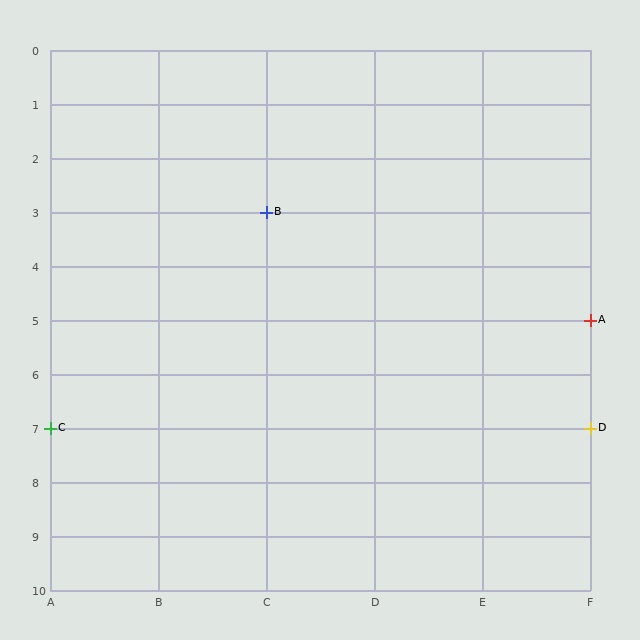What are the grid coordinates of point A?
Point A is at grid coordinates (F, 5).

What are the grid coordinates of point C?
Point C is at grid coordinates (A, 7).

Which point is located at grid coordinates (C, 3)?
Point B is at (C, 3).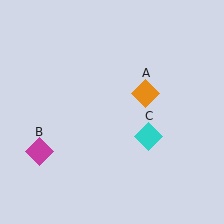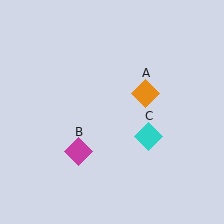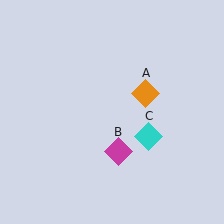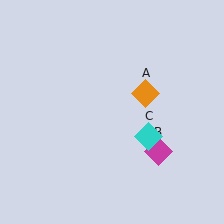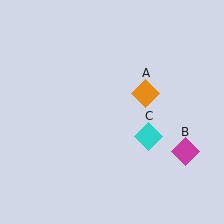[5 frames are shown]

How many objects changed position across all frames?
1 object changed position: magenta diamond (object B).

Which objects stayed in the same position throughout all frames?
Orange diamond (object A) and cyan diamond (object C) remained stationary.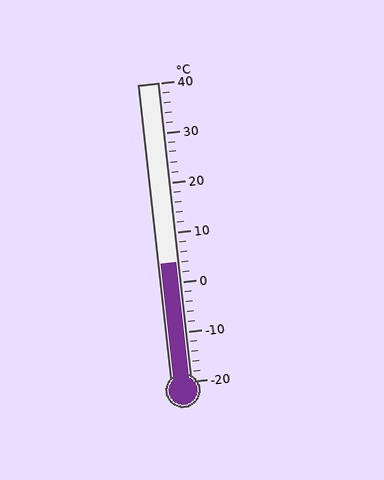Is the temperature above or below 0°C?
The temperature is above 0°C.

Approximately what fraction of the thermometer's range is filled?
The thermometer is filled to approximately 40% of its range.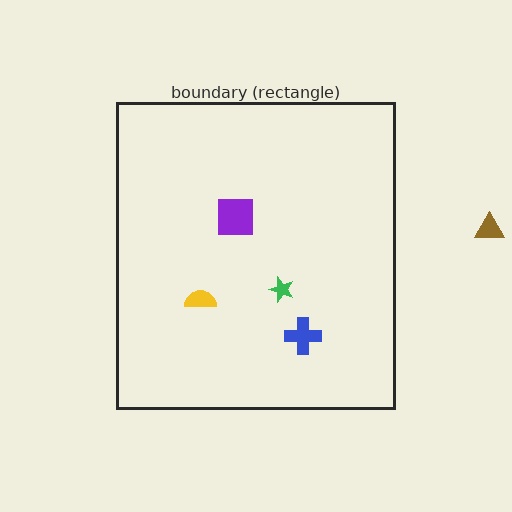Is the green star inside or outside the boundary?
Inside.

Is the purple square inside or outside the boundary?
Inside.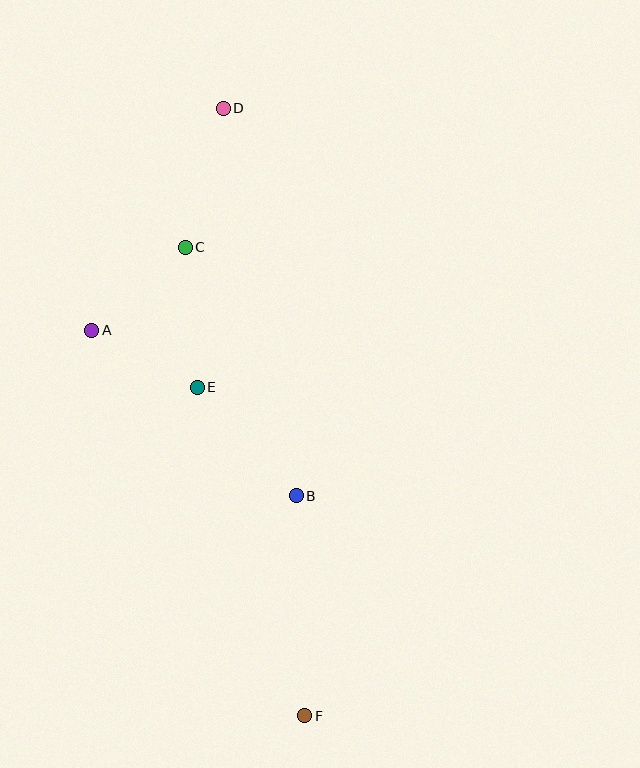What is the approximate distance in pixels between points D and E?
The distance between D and E is approximately 280 pixels.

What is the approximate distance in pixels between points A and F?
The distance between A and F is approximately 440 pixels.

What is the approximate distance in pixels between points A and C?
The distance between A and C is approximately 125 pixels.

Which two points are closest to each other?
Points A and E are closest to each other.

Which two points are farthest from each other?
Points D and F are farthest from each other.